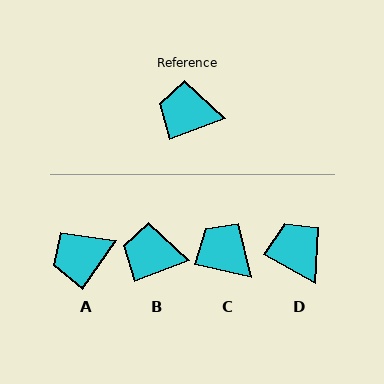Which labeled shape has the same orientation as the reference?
B.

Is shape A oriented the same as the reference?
No, it is off by about 34 degrees.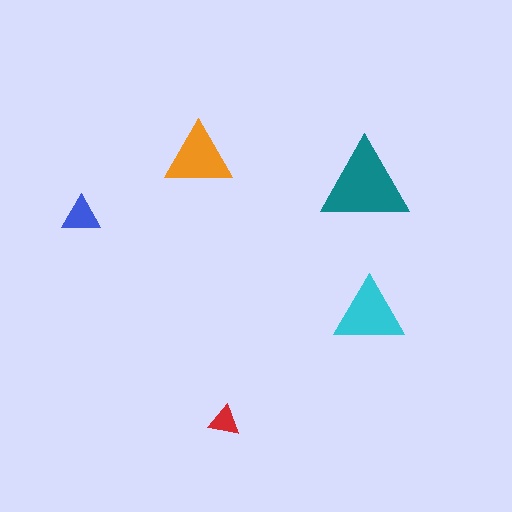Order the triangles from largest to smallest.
the teal one, the cyan one, the orange one, the blue one, the red one.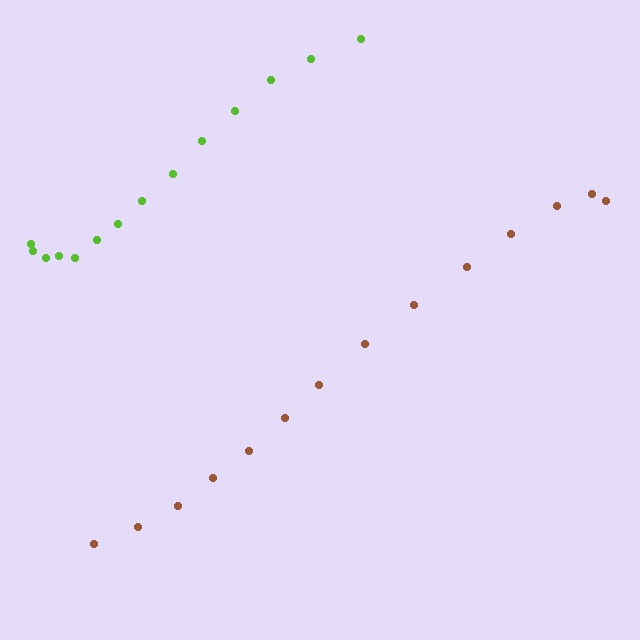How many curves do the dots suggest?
There are 2 distinct paths.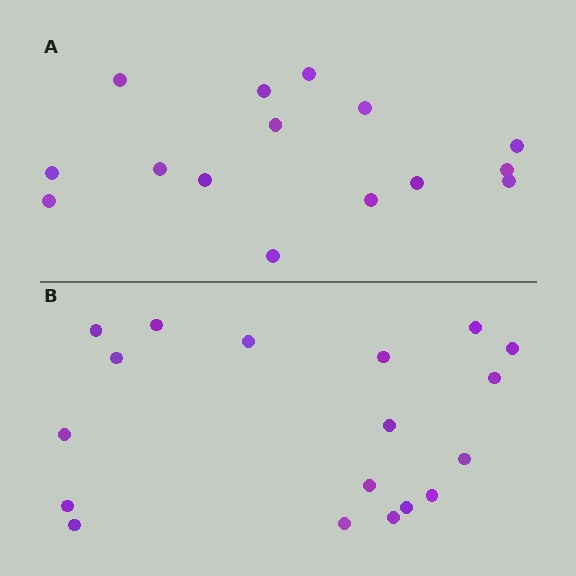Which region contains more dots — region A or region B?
Region B (the bottom region) has more dots.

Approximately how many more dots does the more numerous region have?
Region B has just a few more — roughly 2 or 3 more dots than region A.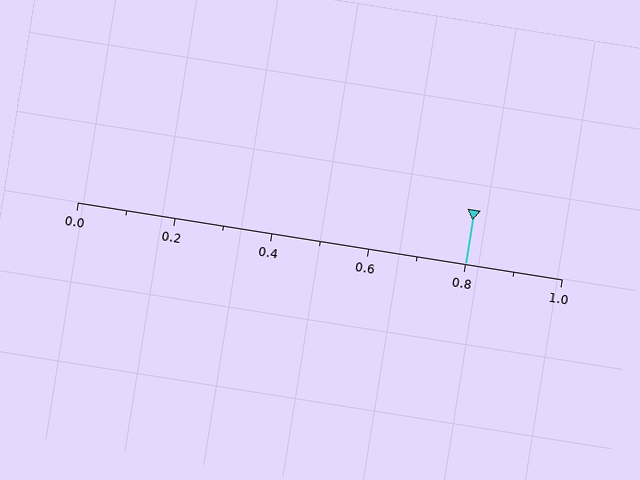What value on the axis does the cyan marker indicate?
The marker indicates approximately 0.8.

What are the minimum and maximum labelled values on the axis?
The axis runs from 0.0 to 1.0.